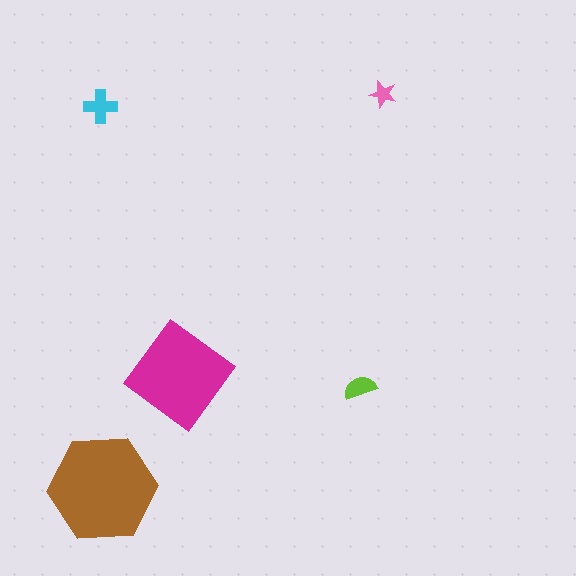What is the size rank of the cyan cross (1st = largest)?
3rd.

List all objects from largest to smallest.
The brown hexagon, the magenta diamond, the cyan cross, the lime semicircle, the pink star.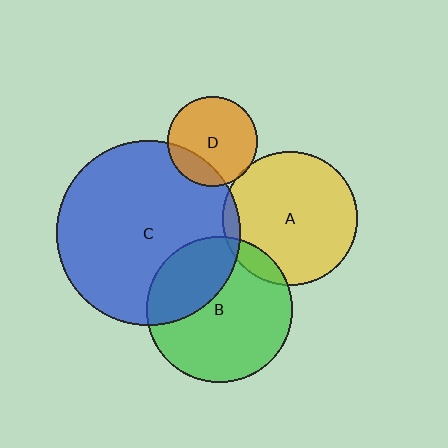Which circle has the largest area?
Circle C (blue).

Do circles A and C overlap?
Yes.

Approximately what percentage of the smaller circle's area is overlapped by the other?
Approximately 5%.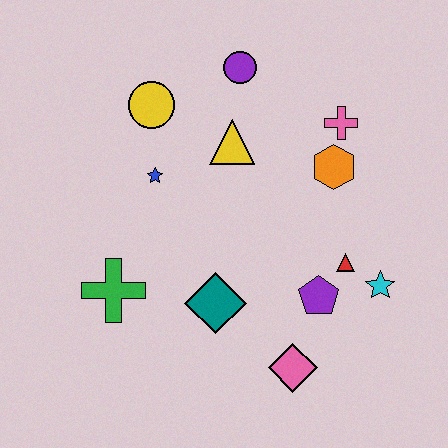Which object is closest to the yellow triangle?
The purple circle is closest to the yellow triangle.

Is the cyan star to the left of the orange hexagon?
No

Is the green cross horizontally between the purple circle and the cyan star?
No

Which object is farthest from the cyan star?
The yellow circle is farthest from the cyan star.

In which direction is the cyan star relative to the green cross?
The cyan star is to the right of the green cross.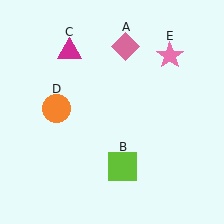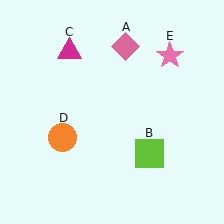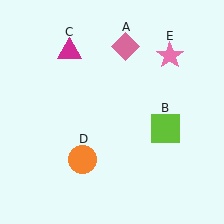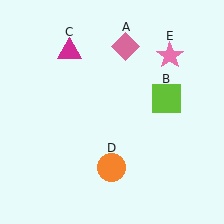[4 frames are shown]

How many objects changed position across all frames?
2 objects changed position: lime square (object B), orange circle (object D).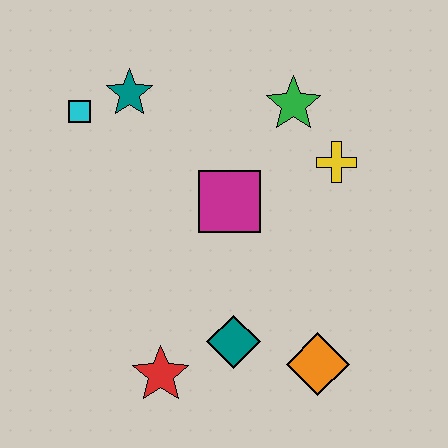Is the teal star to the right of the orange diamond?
No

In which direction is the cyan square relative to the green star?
The cyan square is to the left of the green star.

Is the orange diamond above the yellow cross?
No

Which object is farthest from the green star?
The red star is farthest from the green star.